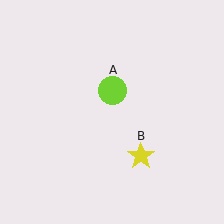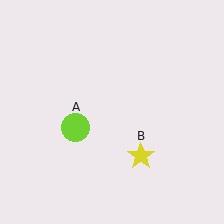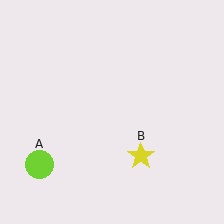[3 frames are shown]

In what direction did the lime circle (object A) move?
The lime circle (object A) moved down and to the left.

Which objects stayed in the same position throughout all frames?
Yellow star (object B) remained stationary.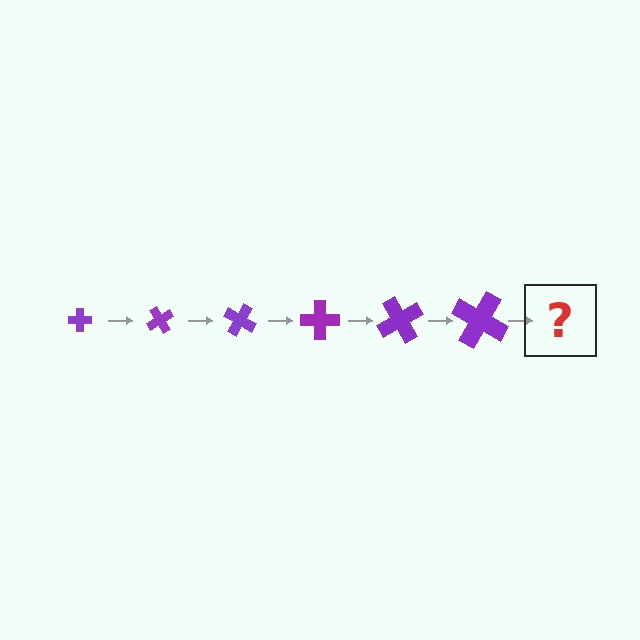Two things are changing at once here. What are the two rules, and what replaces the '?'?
The two rules are that the cross grows larger each step and it rotates 60 degrees each step. The '?' should be a cross, larger than the previous one and rotated 360 degrees from the start.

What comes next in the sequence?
The next element should be a cross, larger than the previous one and rotated 360 degrees from the start.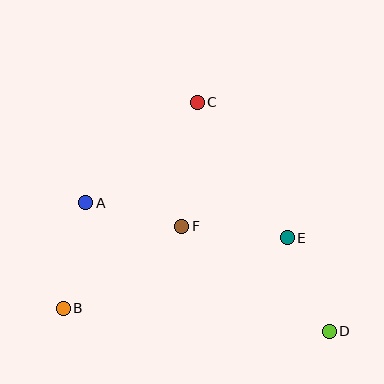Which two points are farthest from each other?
Points A and D are farthest from each other.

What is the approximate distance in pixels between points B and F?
The distance between B and F is approximately 144 pixels.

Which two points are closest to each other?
Points A and F are closest to each other.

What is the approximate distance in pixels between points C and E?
The distance between C and E is approximately 163 pixels.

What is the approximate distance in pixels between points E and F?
The distance between E and F is approximately 106 pixels.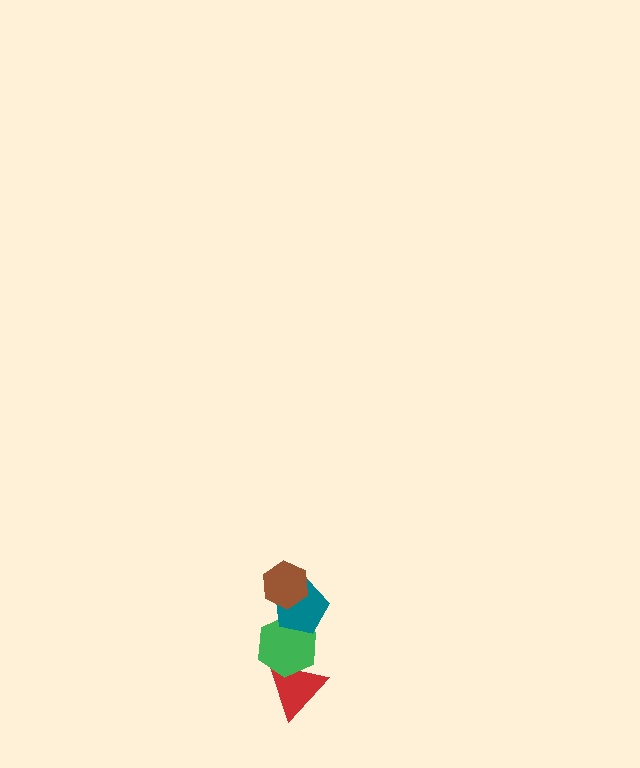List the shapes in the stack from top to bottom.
From top to bottom: the brown hexagon, the teal pentagon, the green hexagon, the red triangle.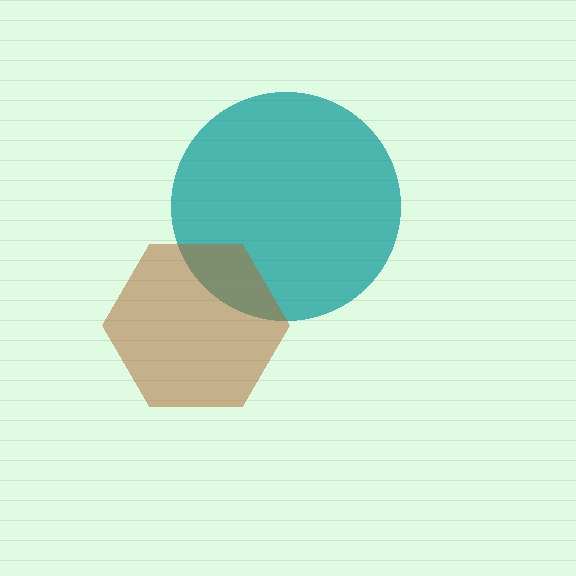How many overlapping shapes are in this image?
There are 2 overlapping shapes in the image.